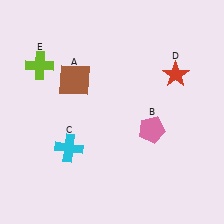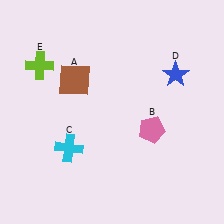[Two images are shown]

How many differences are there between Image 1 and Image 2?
There is 1 difference between the two images.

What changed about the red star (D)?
In Image 1, D is red. In Image 2, it changed to blue.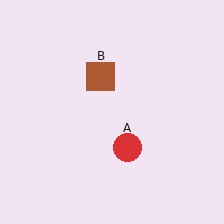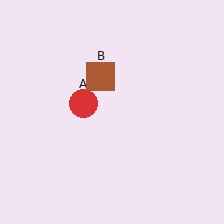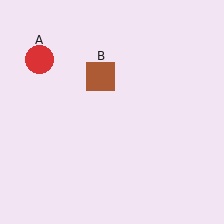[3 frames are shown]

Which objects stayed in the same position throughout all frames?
Brown square (object B) remained stationary.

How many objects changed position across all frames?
1 object changed position: red circle (object A).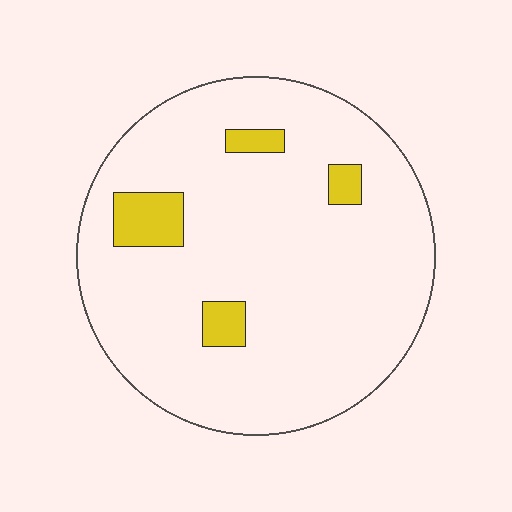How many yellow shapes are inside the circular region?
4.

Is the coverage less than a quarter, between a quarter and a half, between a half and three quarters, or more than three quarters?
Less than a quarter.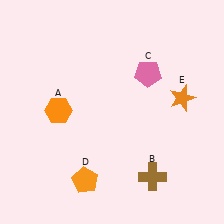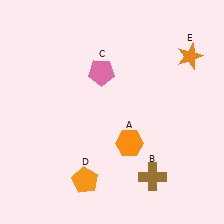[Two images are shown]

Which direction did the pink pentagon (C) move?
The pink pentagon (C) moved left.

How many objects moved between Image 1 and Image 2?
3 objects moved between the two images.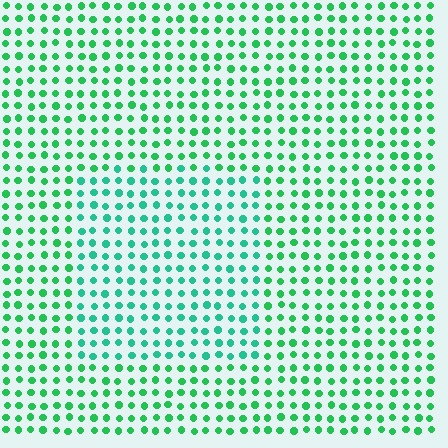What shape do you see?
I see a rectangle.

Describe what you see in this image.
The image is filled with small green elements in a uniform arrangement. A rectangle-shaped region is visible where the elements are tinted to a slightly different hue, forming a subtle color boundary.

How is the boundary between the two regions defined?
The boundary is defined purely by a slight shift in hue (about 24 degrees). Spacing, size, and orientation are identical on both sides.